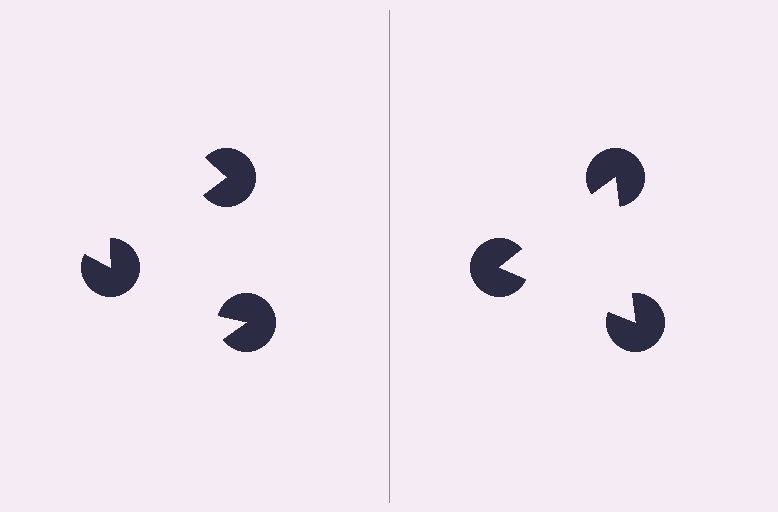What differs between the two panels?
The pac-man discs are positioned identically on both sides; only the wedge orientations differ. On the right they align to a triangle; on the left they are misaligned.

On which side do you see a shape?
An illusory triangle appears on the right side. On the left side the wedge cuts are rotated, so no coherent shape forms.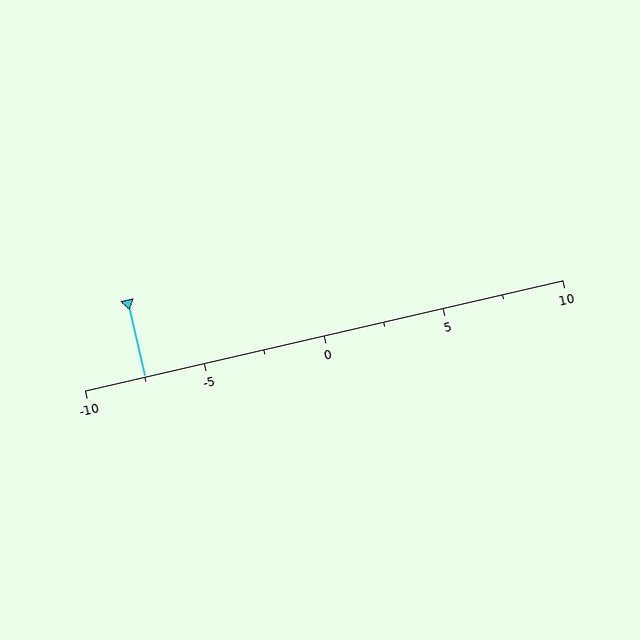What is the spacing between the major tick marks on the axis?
The major ticks are spaced 5 apart.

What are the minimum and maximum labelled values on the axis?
The axis runs from -10 to 10.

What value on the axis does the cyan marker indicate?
The marker indicates approximately -7.5.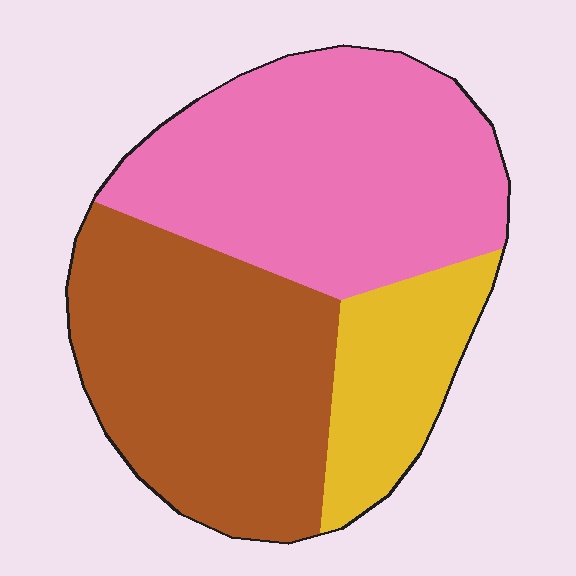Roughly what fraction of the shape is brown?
Brown covers roughly 40% of the shape.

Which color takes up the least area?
Yellow, at roughly 15%.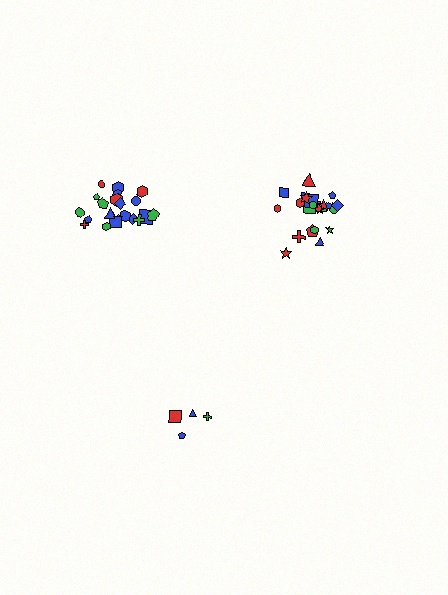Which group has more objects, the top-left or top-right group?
The top-right group.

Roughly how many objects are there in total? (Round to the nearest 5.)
Roughly 50 objects in total.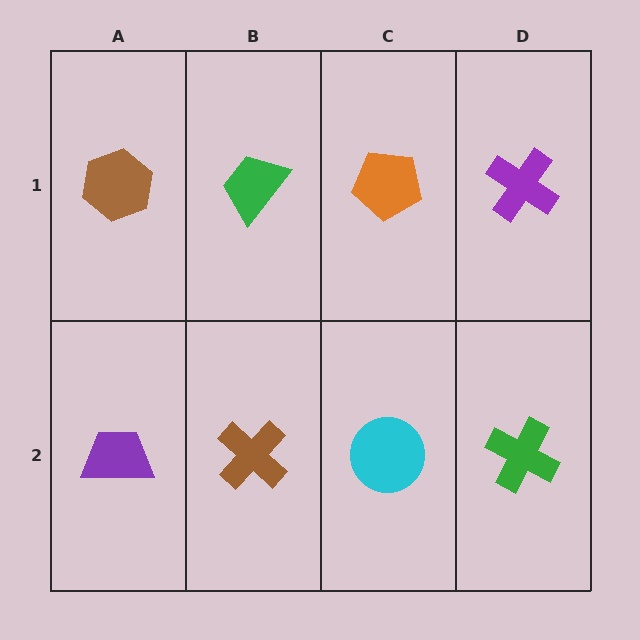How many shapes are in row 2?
4 shapes.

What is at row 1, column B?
A green trapezoid.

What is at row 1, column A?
A brown hexagon.